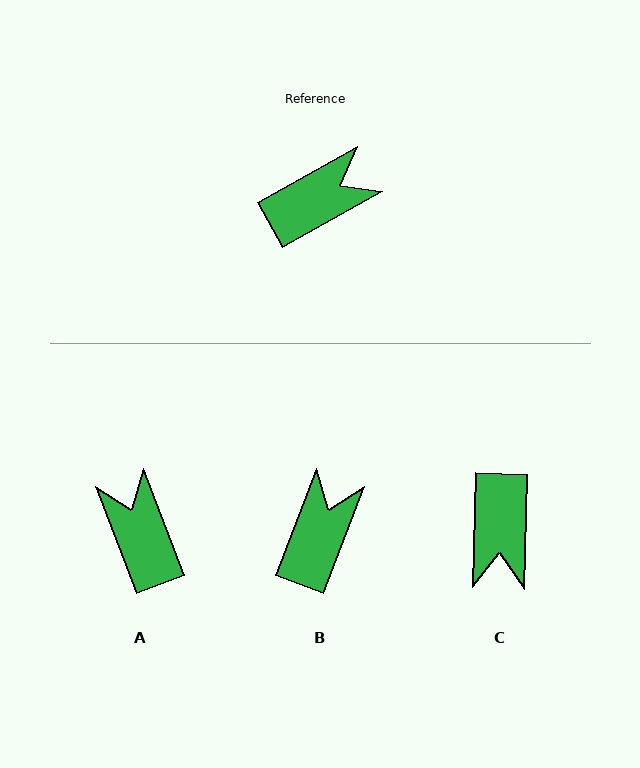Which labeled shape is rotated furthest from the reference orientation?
C, about 121 degrees away.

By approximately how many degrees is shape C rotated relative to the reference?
Approximately 121 degrees clockwise.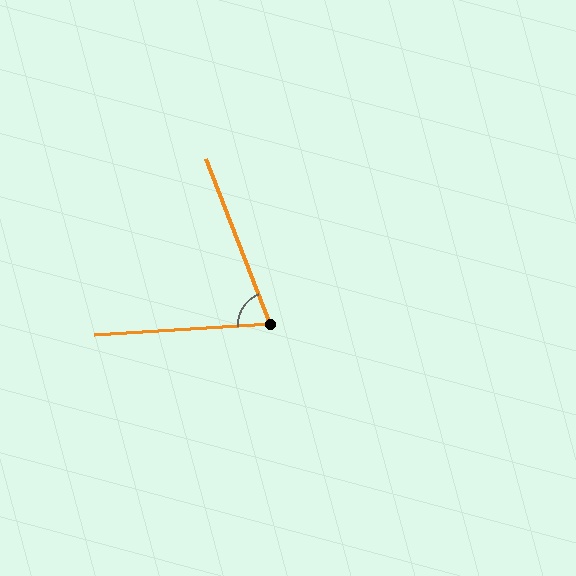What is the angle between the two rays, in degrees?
Approximately 72 degrees.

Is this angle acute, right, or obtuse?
It is acute.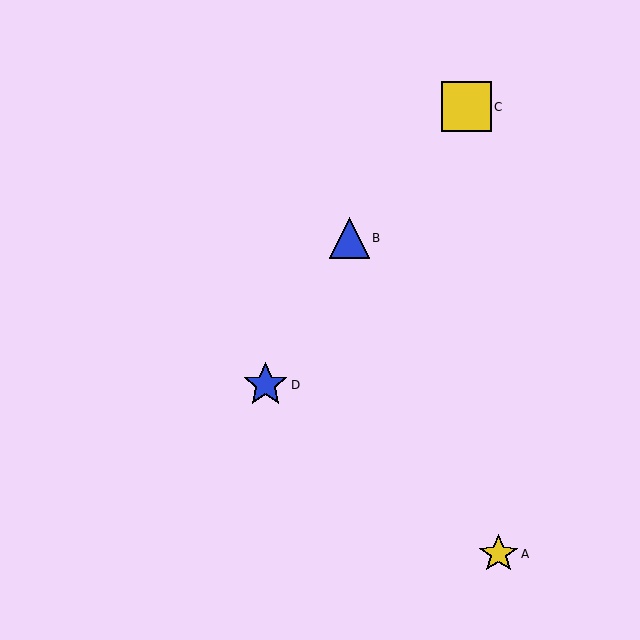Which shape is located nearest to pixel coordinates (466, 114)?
The yellow square (labeled C) at (466, 107) is nearest to that location.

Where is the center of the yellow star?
The center of the yellow star is at (498, 554).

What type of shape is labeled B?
Shape B is a blue triangle.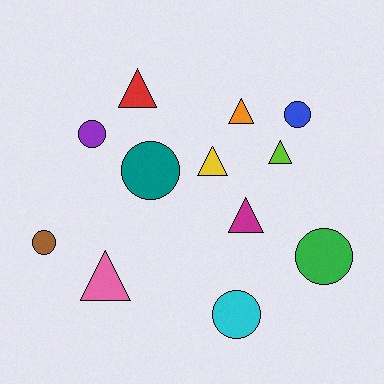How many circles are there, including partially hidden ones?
There are 6 circles.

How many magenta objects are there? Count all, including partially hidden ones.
There is 1 magenta object.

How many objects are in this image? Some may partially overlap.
There are 12 objects.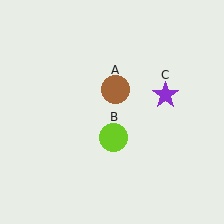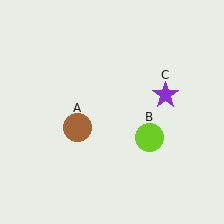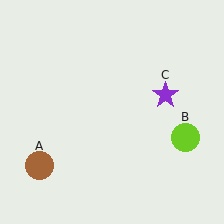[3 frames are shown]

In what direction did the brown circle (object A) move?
The brown circle (object A) moved down and to the left.